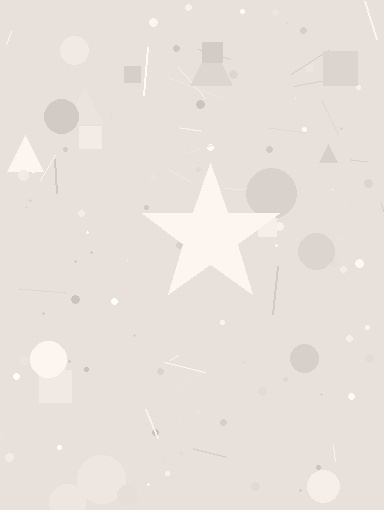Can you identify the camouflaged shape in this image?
The camouflaged shape is a star.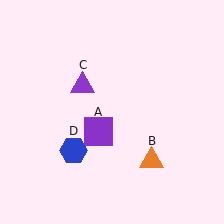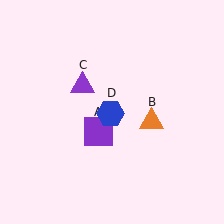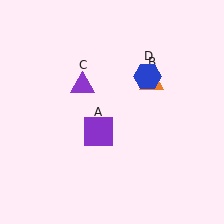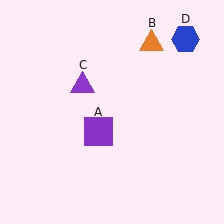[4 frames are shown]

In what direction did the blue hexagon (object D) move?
The blue hexagon (object D) moved up and to the right.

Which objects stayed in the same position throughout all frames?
Purple square (object A) and purple triangle (object C) remained stationary.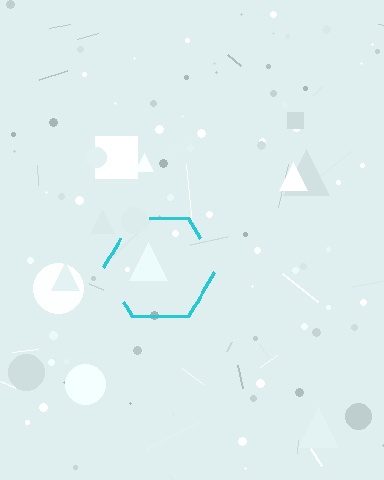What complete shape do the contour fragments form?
The contour fragments form a hexagon.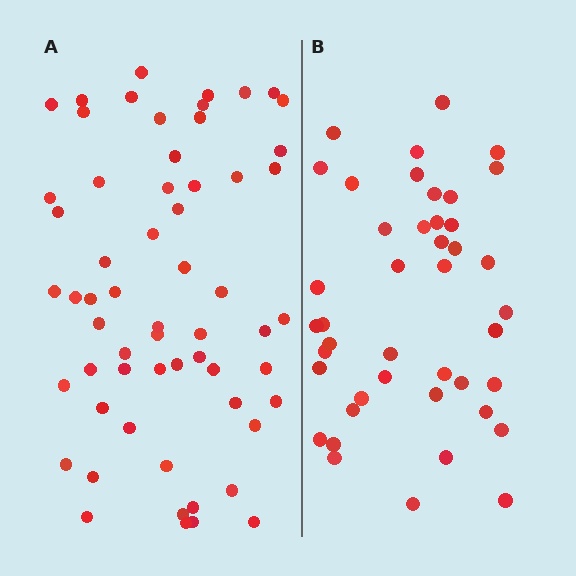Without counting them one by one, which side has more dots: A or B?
Region A (the left region) has more dots.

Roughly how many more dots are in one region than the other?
Region A has approximately 15 more dots than region B.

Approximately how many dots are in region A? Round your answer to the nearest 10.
About 60 dots.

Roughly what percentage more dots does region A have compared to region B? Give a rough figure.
About 40% more.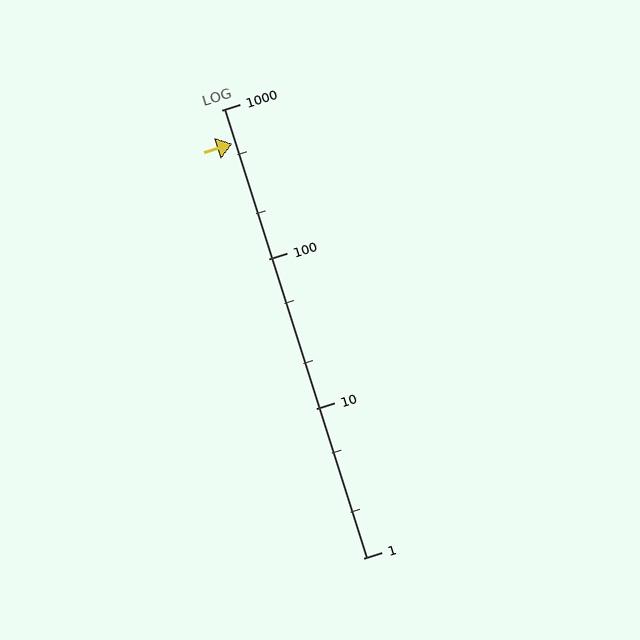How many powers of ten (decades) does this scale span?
The scale spans 3 decades, from 1 to 1000.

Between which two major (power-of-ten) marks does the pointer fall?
The pointer is between 100 and 1000.